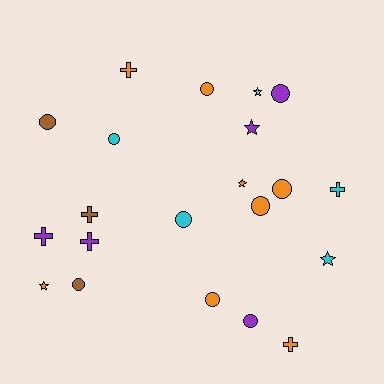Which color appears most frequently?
Orange, with 8 objects.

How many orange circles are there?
There are 4 orange circles.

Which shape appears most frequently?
Circle, with 10 objects.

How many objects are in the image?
There are 21 objects.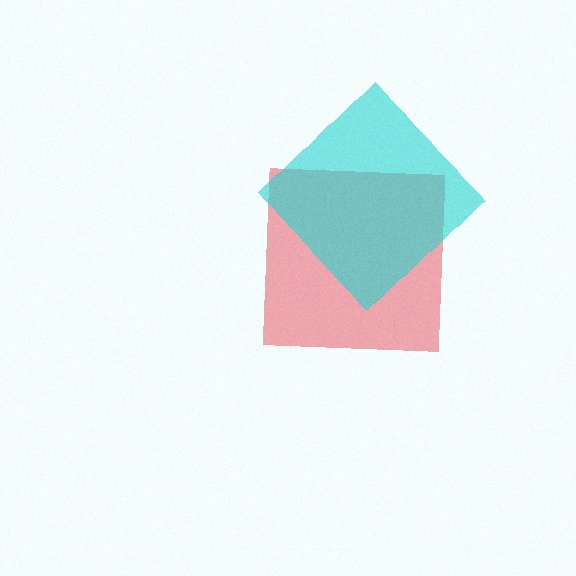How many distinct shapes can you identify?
There are 2 distinct shapes: a red square, a cyan diamond.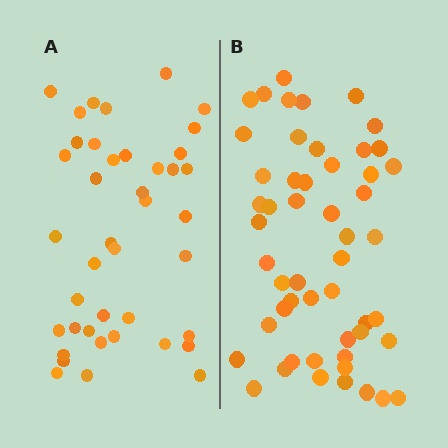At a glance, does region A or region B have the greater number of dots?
Region B (the right region) has more dots.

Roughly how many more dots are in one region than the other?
Region B has roughly 12 or so more dots than region A.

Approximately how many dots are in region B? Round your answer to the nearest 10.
About 50 dots. (The exact count is 52, which rounds to 50.)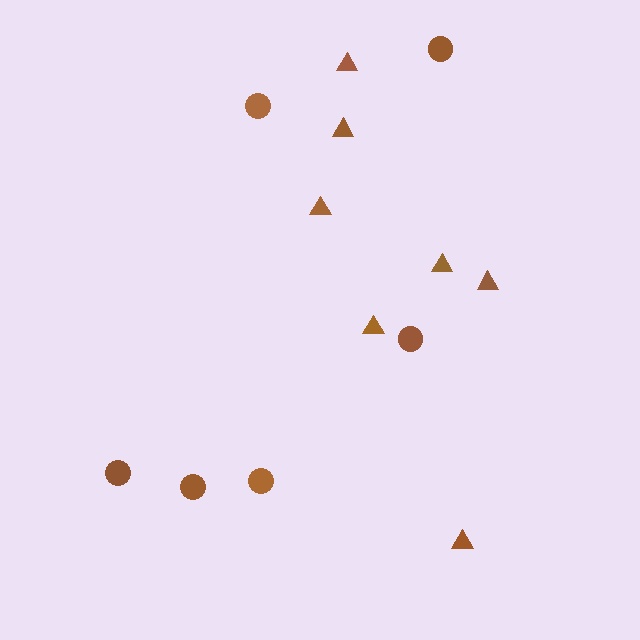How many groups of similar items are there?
There are 2 groups: one group of circles (6) and one group of triangles (7).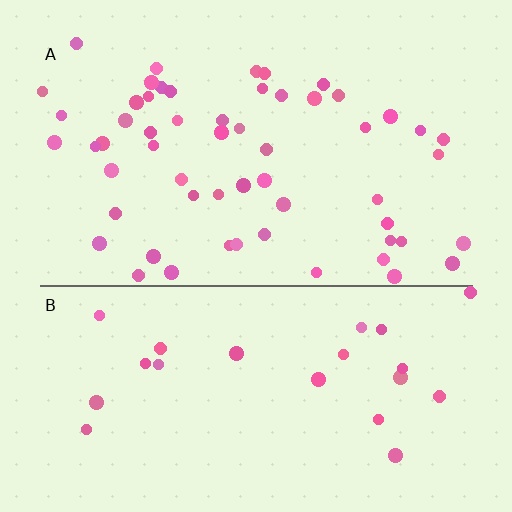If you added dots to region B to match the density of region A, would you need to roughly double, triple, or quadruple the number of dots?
Approximately double.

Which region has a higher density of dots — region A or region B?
A (the top).